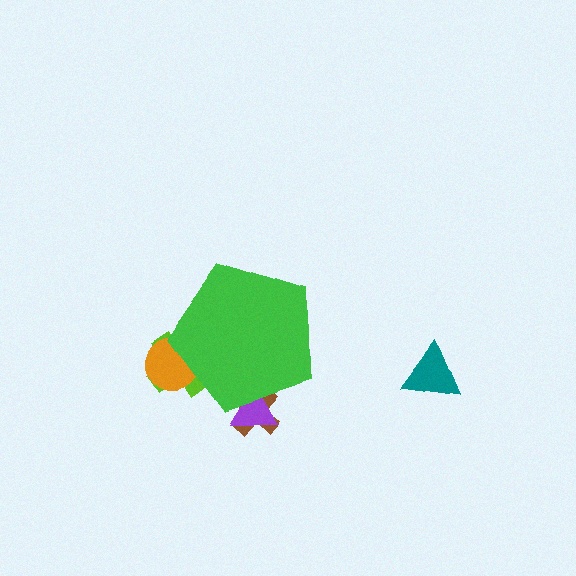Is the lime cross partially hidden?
Yes, the lime cross is partially hidden behind the green pentagon.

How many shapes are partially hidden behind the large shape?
4 shapes are partially hidden.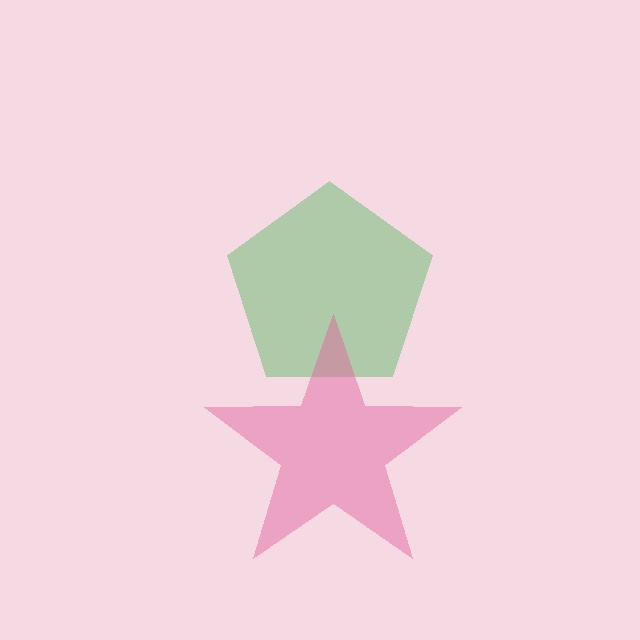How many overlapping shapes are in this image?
There are 2 overlapping shapes in the image.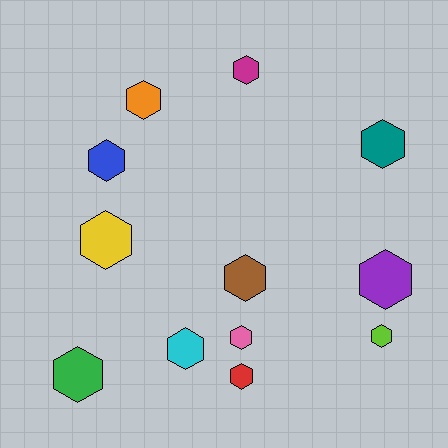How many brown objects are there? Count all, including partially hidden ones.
There is 1 brown object.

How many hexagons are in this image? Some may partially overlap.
There are 12 hexagons.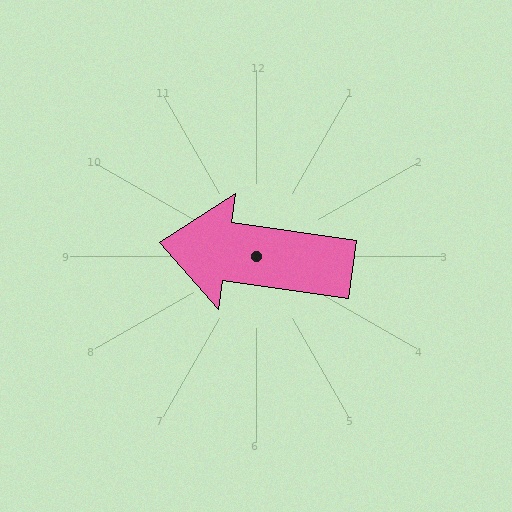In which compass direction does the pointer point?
West.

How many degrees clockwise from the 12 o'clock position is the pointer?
Approximately 278 degrees.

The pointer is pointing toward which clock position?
Roughly 9 o'clock.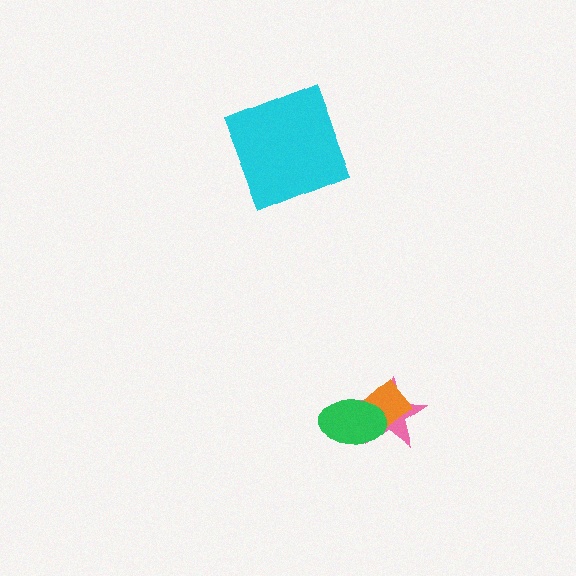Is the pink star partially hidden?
Yes, it is partially covered by another shape.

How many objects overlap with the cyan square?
0 objects overlap with the cyan square.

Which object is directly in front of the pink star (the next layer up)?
The orange diamond is directly in front of the pink star.